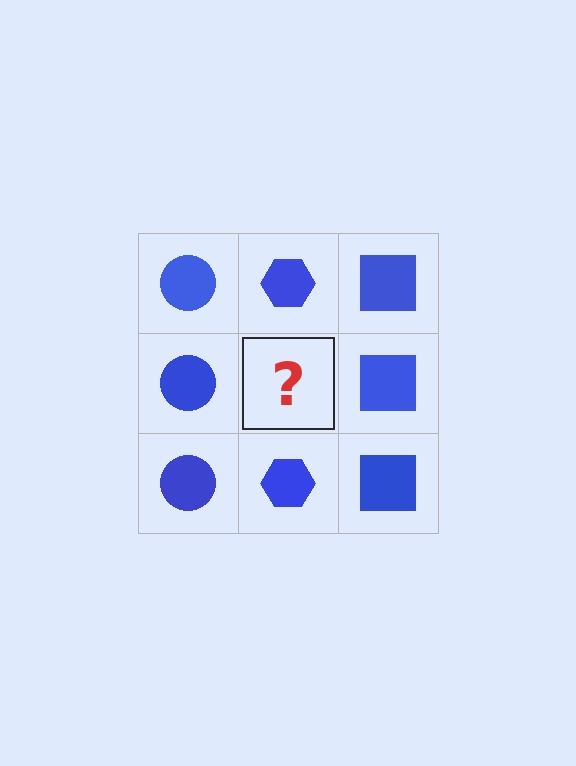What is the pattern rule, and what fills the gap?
The rule is that each column has a consistent shape. The gap should be filled with a blue hexagon.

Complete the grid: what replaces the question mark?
The question mark should be replaced with a blue hexagon.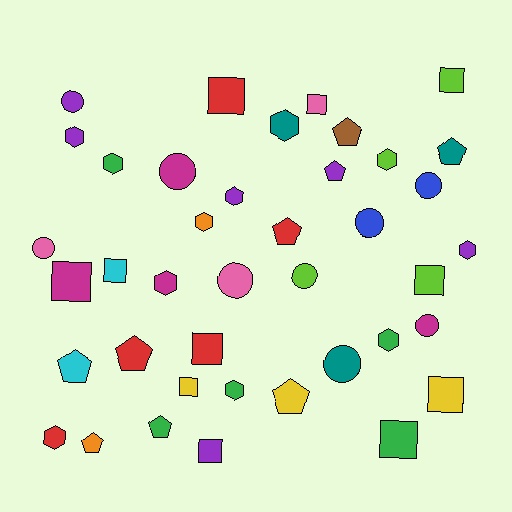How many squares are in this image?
There are 11 squares.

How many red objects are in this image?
There are 5 red objects.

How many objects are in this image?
There are 40 objects.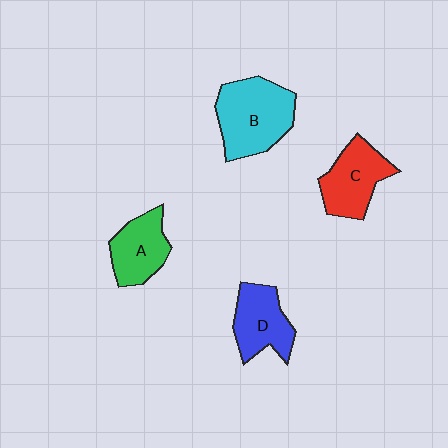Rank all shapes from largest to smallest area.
From largest to smallest: B (cyan), C (red), D (blue), A (green).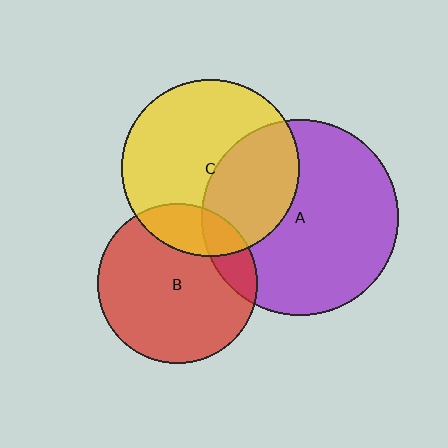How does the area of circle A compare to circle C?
Approximately 1.2 times.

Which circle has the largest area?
Circle A (purple).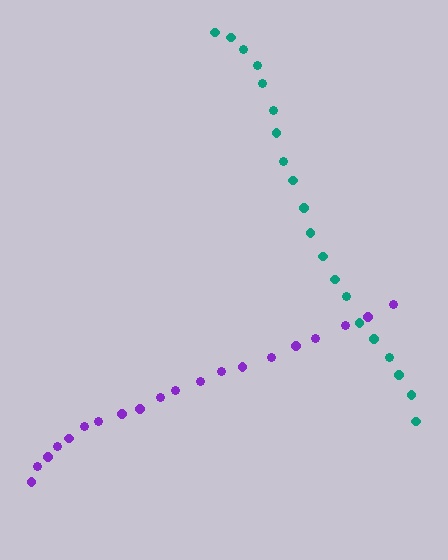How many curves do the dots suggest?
There are 2 distinct paths.